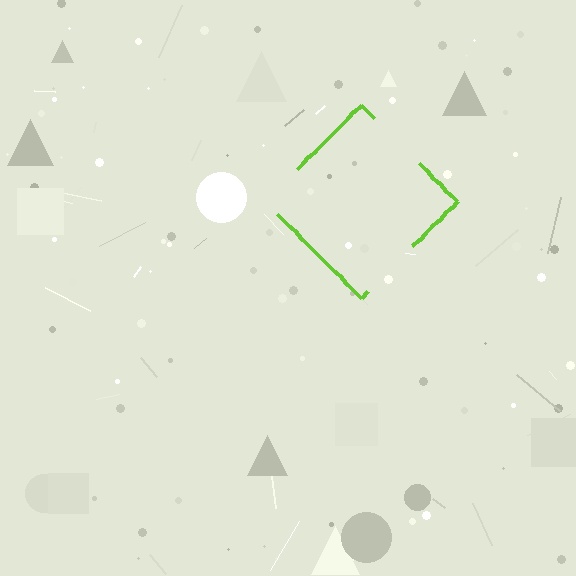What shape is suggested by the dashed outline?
The dashed outline suggests a diamond.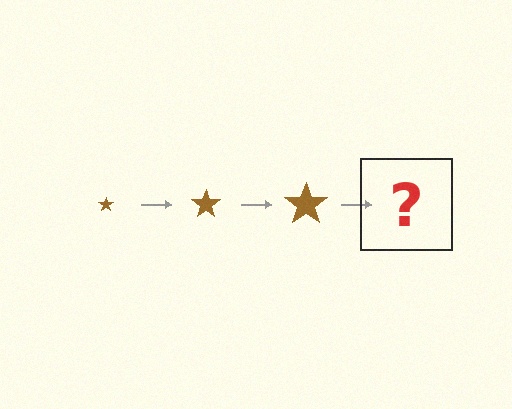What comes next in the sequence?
The next element should be a brown star, larger than the previous one.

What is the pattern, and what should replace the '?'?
The pattern is that the star gets progressively larger each step. The '?' should be a brown star, larger than the previous one.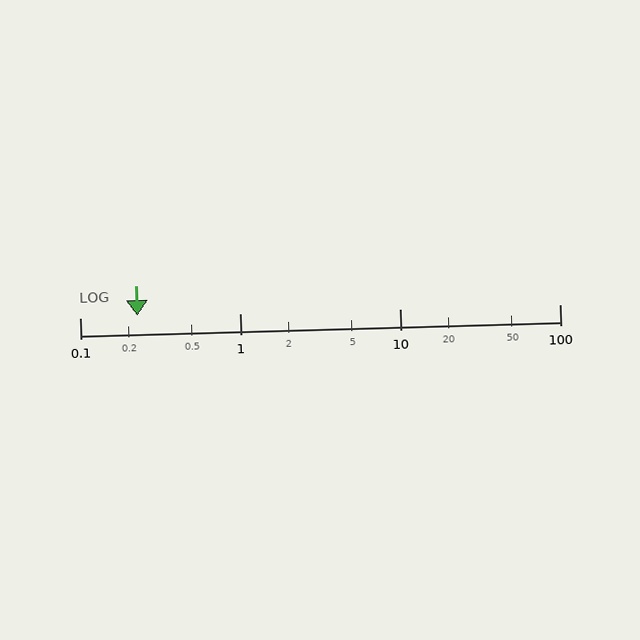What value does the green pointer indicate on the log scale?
The pointer indicates approximately 0.23.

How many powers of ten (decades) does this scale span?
The scale spans 3 decades, from 0.1 to 100.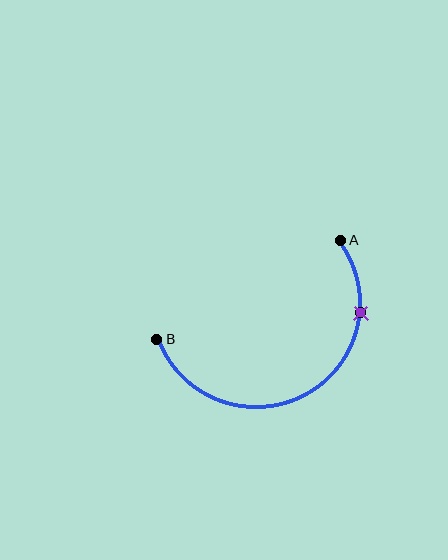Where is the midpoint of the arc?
The arc midpoint is the point on the curve farthest from the straight line joining A and B. It sits below that line.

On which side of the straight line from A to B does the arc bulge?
The arc bulges below the straight line connecting A and B.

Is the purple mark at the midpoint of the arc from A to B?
No. The purple mark lies on the arc but is closer to endpoint A. The arc midpoint would be at the point on the curve equidistant along the arc from both A and B.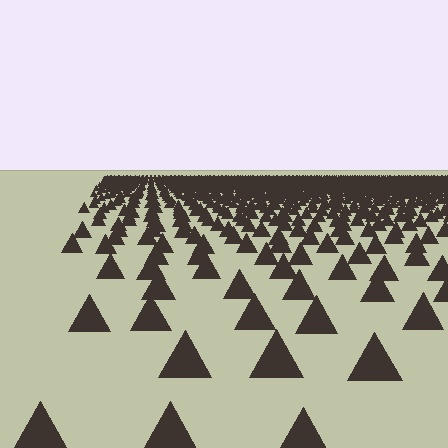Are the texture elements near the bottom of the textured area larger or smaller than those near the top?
Larger. Near the bottom, elements are closer to the viewer and appear at a bigger on-screen size.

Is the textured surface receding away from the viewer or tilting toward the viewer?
The surface is receding away from the viewer. Texture elements get smaller and denser toward the top.